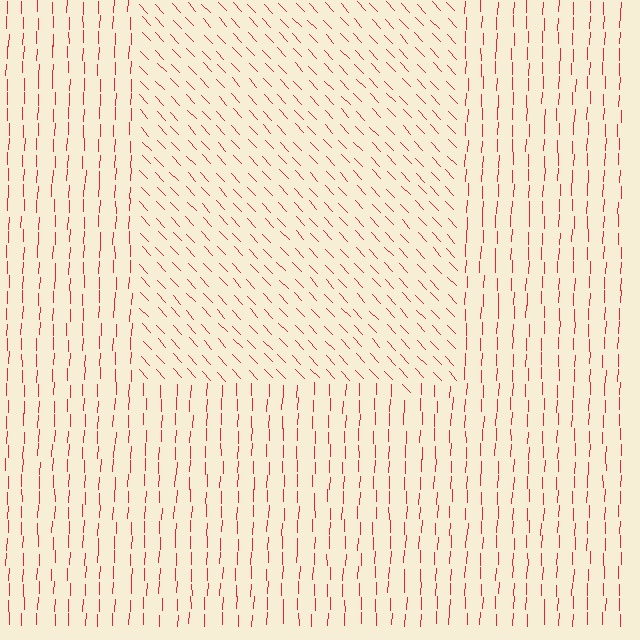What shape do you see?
I see a rectangle.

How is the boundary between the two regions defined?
The boundary is defined purely by a change in line orientation (approximately 45 degrees difference). All lines are the same color and thickness.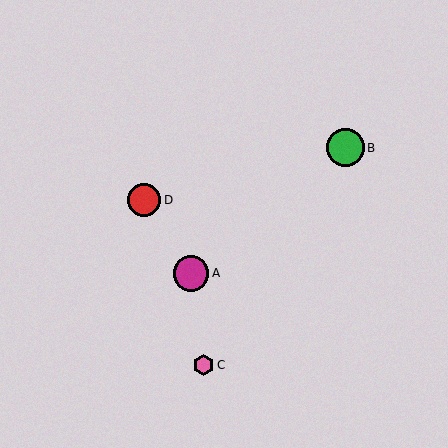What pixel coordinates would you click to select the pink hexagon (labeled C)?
Click at (203, 365) to select the pink hexagon C.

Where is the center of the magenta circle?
The center of the magenta circle is at (191, 273).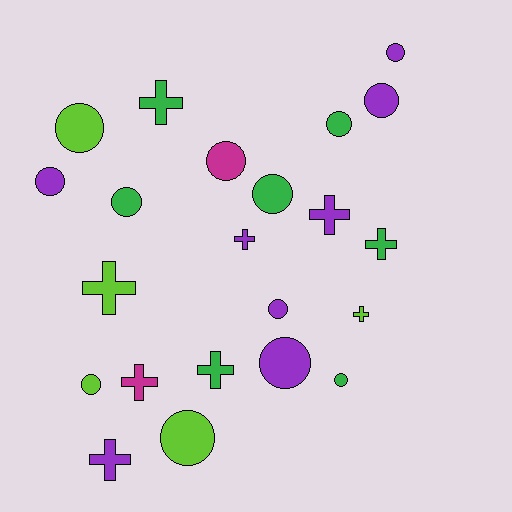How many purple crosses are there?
There are 3 purple crosses.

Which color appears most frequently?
Purple, with 8 objects.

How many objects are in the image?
There are 22 objects.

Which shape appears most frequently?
Circle, with 13 objects.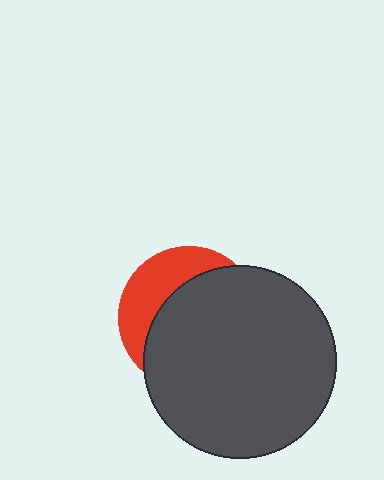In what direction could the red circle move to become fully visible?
The red circle could move toward the upper-left. That would shift it out from behind the dark gray circle entirely.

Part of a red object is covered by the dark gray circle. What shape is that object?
It is a circle.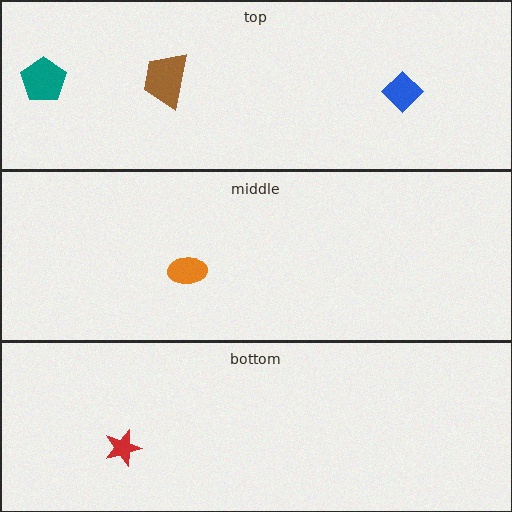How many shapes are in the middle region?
1.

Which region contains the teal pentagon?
The top region.